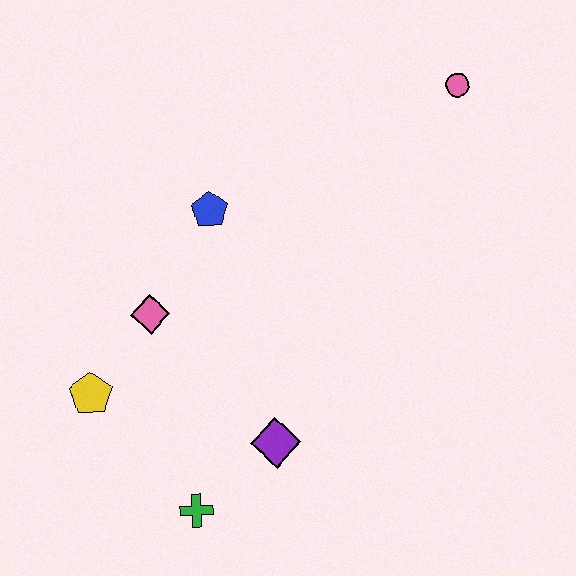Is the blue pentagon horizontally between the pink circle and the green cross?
Yes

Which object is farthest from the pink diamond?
The pink circle is farthest from the pink diamond.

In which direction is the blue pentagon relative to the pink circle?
The blue pentagon is to the left of the pink circle.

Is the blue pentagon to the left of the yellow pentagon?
No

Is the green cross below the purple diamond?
Yes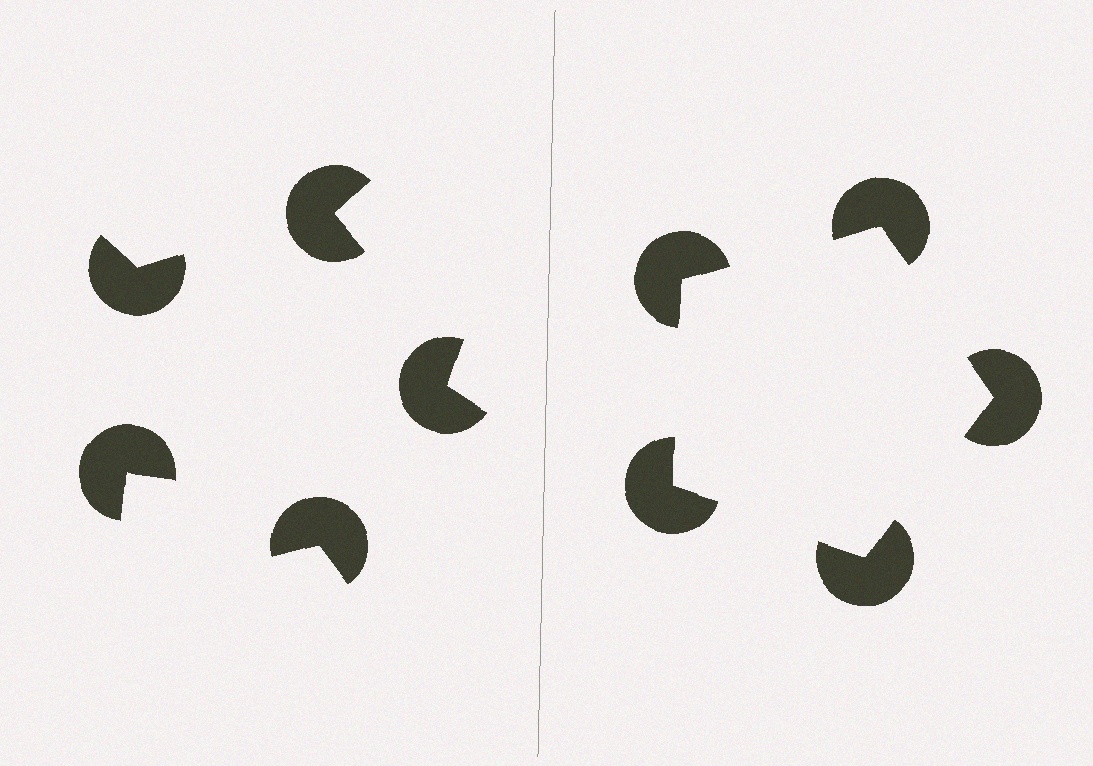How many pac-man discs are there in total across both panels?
10 — 5 on each side.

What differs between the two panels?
The pac-man discs are positioned identically on both sides; only the wedge orientations differ. On the right they align to a pentagon; on the left they are misaligned.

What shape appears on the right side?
An illusory pentagon.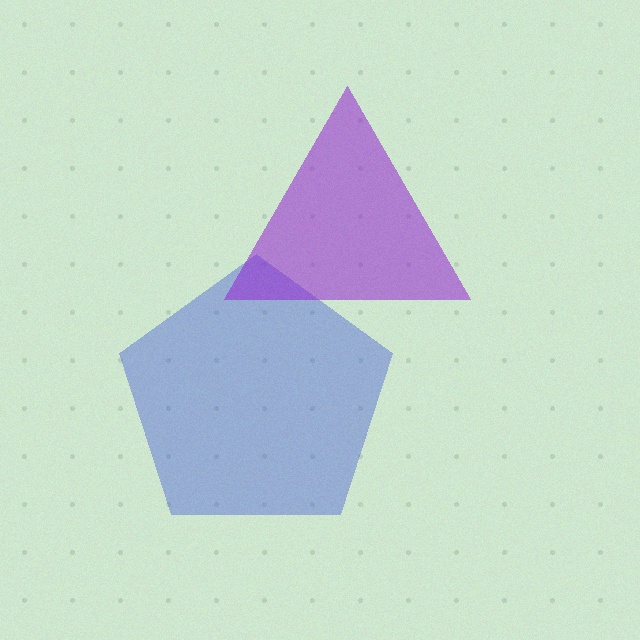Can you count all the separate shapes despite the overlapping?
Yes, there are 2 separate shapes.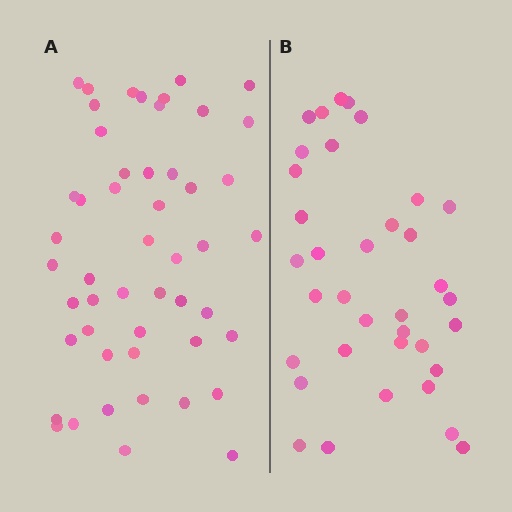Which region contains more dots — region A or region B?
Region A (the left region) has more dots.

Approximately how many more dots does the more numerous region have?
Region A has approximately 15 more dots than region B.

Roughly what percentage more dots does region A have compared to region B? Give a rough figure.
About 40% more.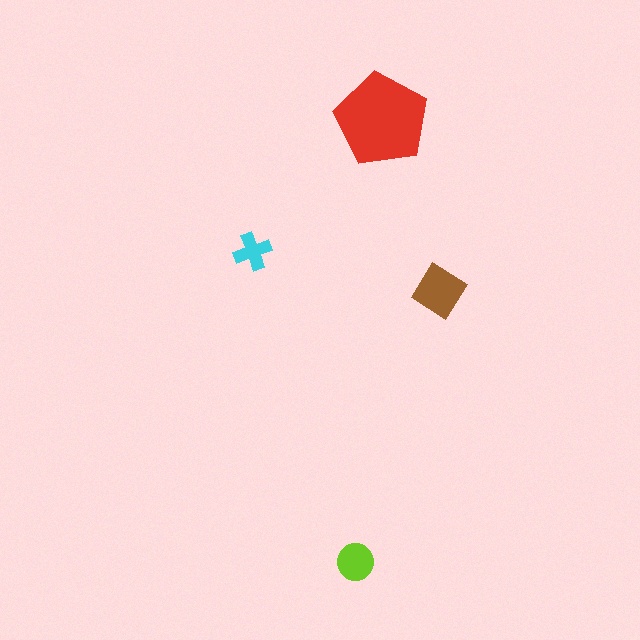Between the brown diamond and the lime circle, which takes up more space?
The brown diamond.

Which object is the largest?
The red pentagon.